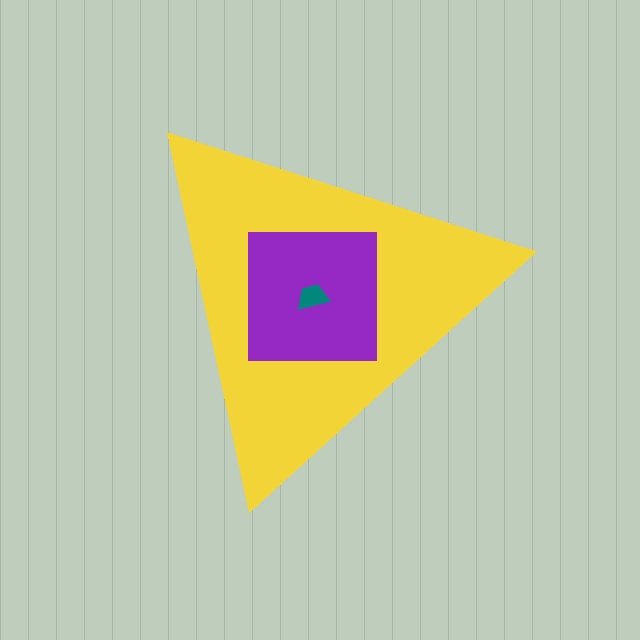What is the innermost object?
The teal trapezoid.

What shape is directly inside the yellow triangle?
The purple square.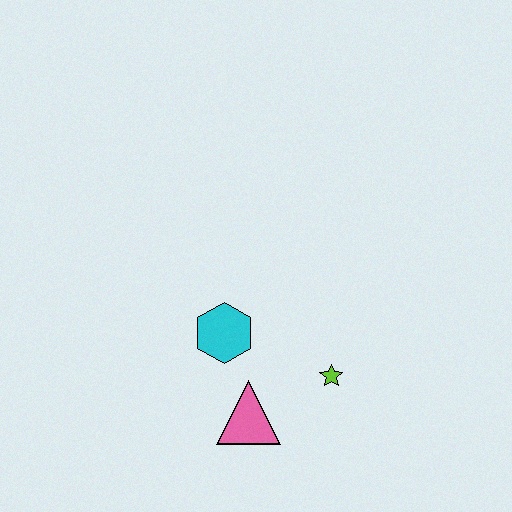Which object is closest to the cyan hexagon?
The pink triangle is closest to the cyan hexagon.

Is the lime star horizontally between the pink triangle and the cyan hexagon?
No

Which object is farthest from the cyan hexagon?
The lime star is farthest from the cyan hexagon.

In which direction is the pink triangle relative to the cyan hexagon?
The pink triangle is below the cyan hexagon.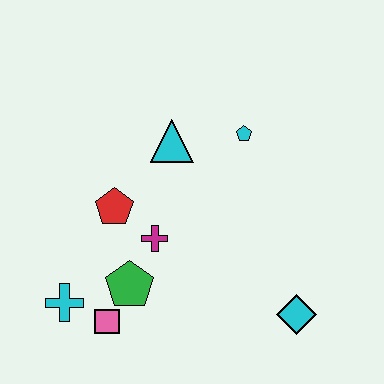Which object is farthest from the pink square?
The cyan pentagon is farthest from the pink square.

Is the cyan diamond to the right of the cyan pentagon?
Yes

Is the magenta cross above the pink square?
Yes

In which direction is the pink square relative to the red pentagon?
The pink square is below the red pentagon.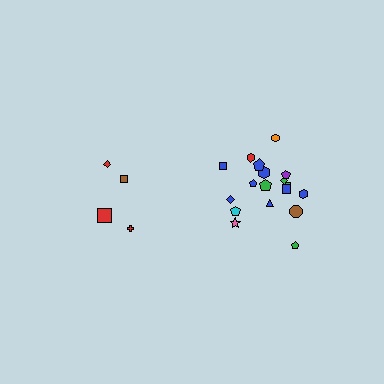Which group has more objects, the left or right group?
The right group.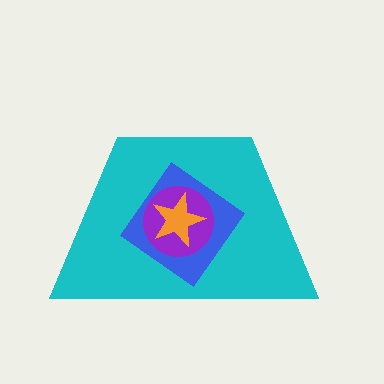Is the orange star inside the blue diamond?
Yes.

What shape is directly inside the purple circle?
The orange star.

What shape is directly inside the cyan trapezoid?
The blue diamond.